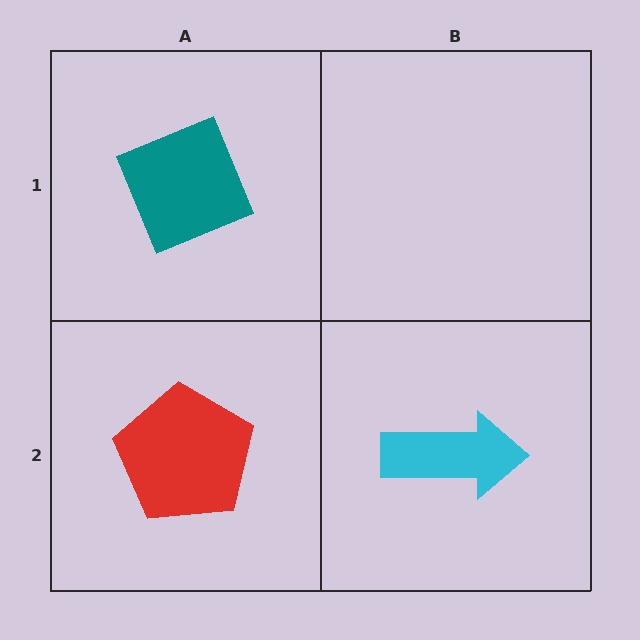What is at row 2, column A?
A red pentagon.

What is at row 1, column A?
A teal diamond.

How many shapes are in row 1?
1 shape.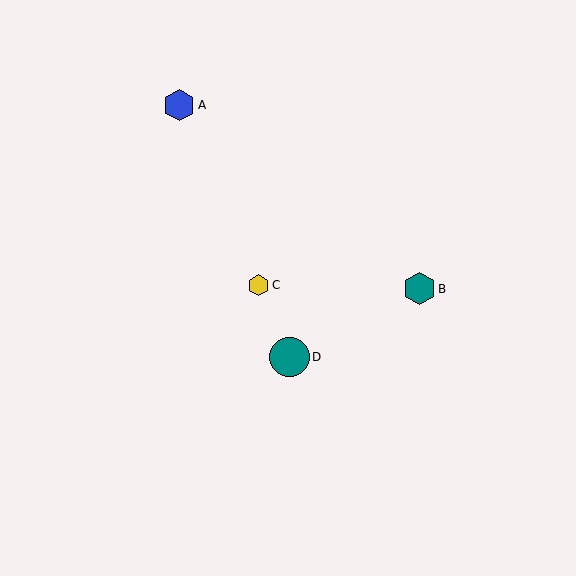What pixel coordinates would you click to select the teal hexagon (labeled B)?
Click at (419, 289) to select the teal hexagon B.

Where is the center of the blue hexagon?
The center of the blue hexagon is at (179, 105).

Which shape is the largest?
The teal circle (labeled D) is the largest.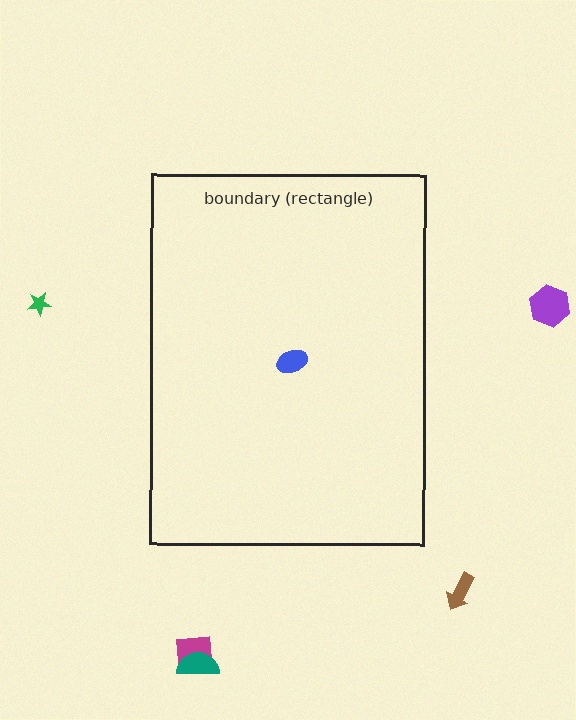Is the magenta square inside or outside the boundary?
Outside.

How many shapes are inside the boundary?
1 inside, 5 outside.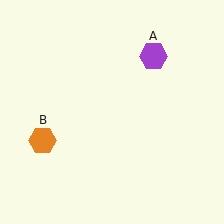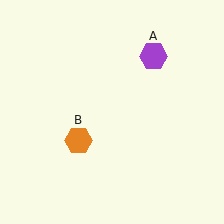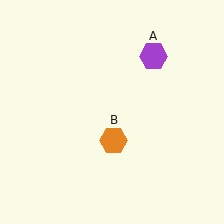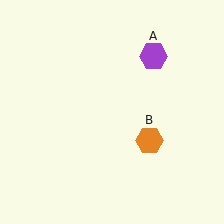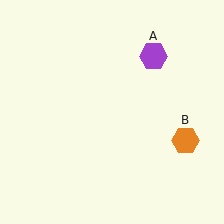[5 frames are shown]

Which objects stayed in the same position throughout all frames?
Purple hexagon (object A) remained stationary.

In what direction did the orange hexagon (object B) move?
The orange hexagon (object B) moved right.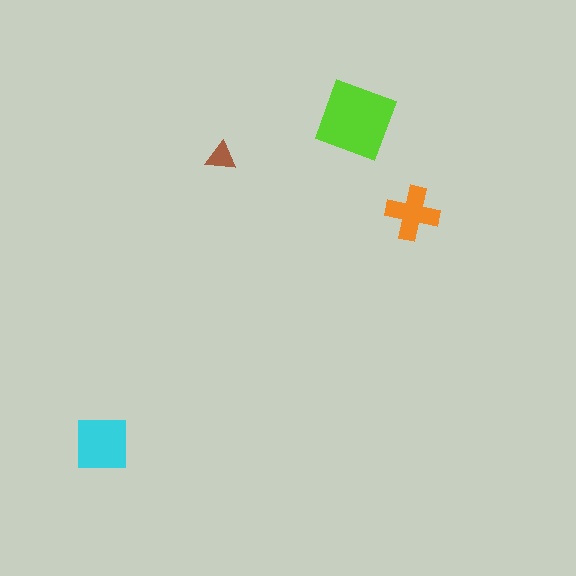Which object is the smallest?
The brown triangle.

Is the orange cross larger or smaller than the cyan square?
Smaller.